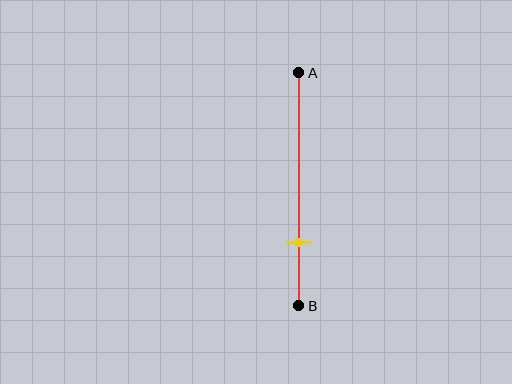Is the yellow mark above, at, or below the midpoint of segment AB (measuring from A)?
The yellow mark is below the midpoint of segment AB.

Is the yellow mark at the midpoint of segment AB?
No, the mark is at about 75% from A, not at the 50% midpoint.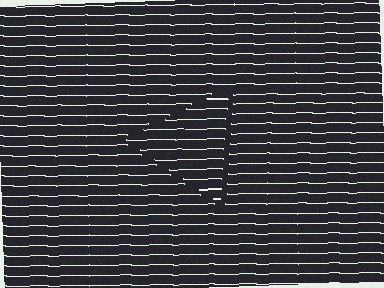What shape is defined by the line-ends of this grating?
An illusory triangle. The interior of the shape contains the same grating, shifted by half a period — the contour is defined by the phase discontinuity where line-ends from the inner and outer gratings abut.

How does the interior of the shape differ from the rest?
The interior of the shape contains the same grating, shifted by half a period — the contour is defined by the phase discontinuity where line-ends from the inner and outer gratings abut.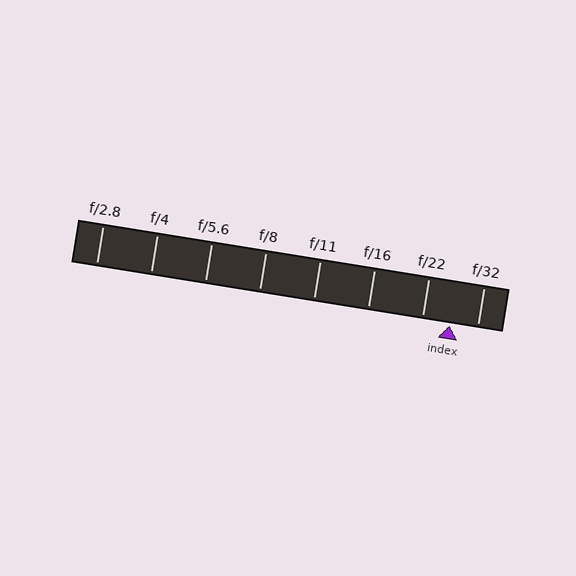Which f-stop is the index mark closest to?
The index mark is closest to f/22.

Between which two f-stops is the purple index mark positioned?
The index mark is between f/22 and f/32.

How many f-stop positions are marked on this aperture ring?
There are 8 f-stop positions marked.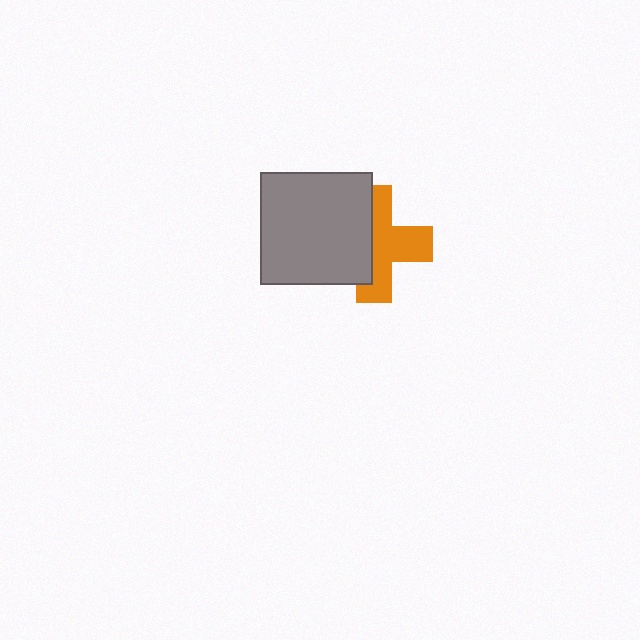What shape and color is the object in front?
The object in front is a gray square.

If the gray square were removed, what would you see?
You would see the complete orange cross.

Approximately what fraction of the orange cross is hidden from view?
Roughly 45% of the orange cross is hidden behind the gray square.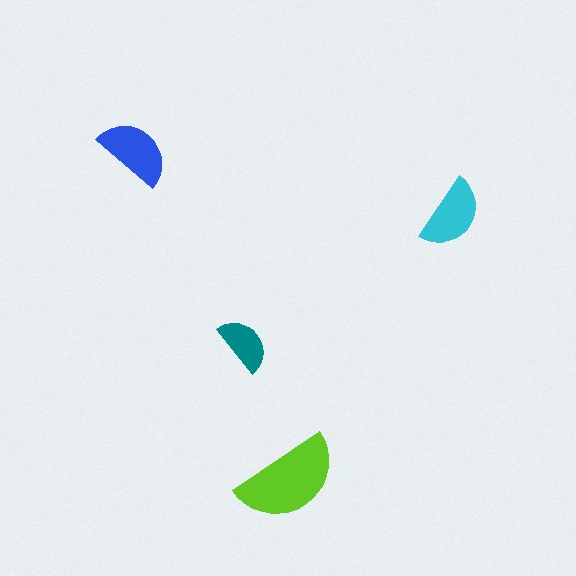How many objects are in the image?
There are 4 objects in the image.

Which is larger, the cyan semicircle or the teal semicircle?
The cyan one.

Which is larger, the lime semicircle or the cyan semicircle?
The lime one.